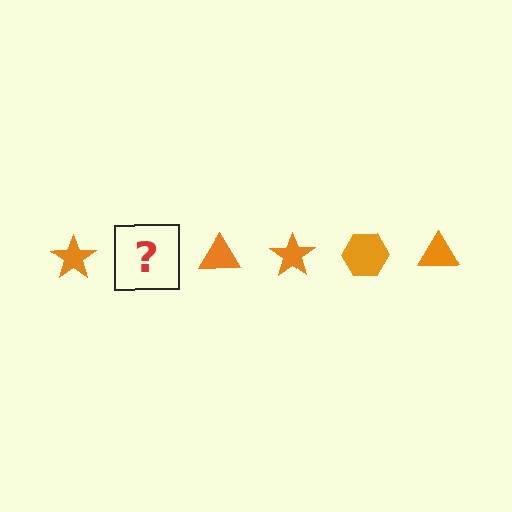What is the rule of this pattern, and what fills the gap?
The rule is that the pattern cycles through star, hexagon, triangle shapes in orange. The gap should be filled with an orange hexagon.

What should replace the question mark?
The question mark should be replaced with an orange hexagon.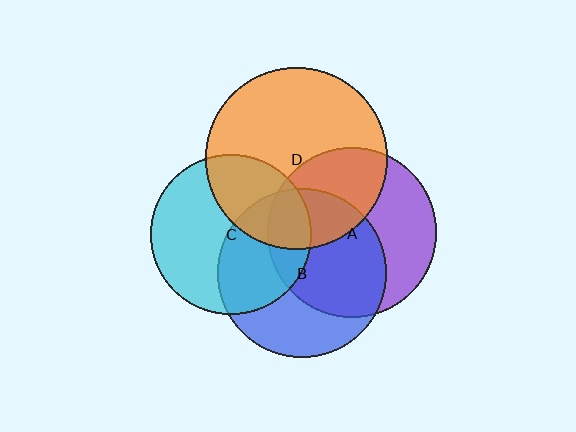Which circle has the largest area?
Circle D (orange).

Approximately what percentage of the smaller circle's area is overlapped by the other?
Approximately 15%.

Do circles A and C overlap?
Yes.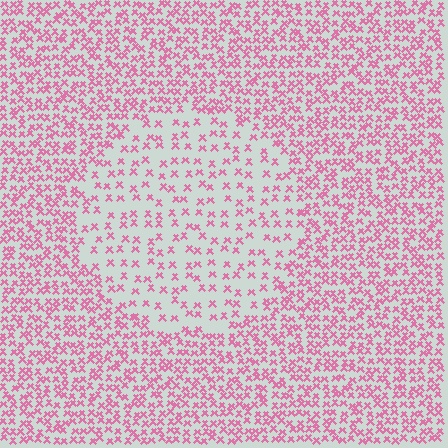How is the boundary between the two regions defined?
The boundary is defined by a change in element density (approximately 2.2x ratio). All elements are the same color, size, and shape.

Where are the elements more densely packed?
The elements are more densely packed outside the circle boundary.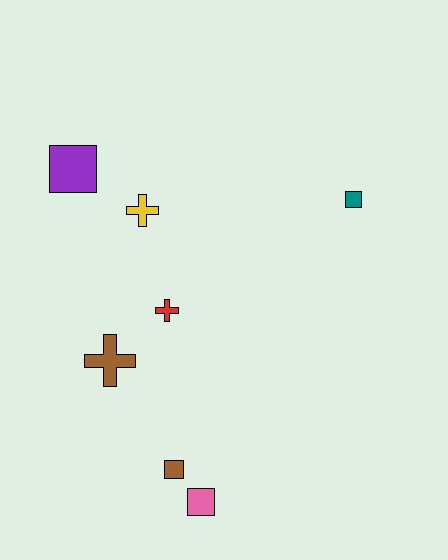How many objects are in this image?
There are 7 objects.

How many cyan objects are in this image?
There are no cyan objects.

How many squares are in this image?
There are 4 squares.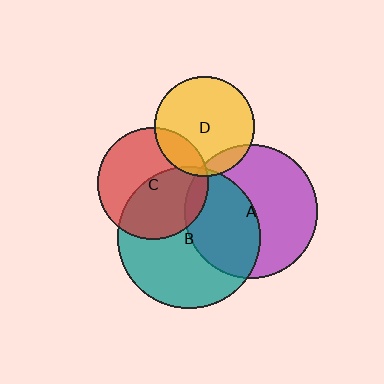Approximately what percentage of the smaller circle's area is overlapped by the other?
Approximately 20%.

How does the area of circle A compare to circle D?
Approximately 1.8 times.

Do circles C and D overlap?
Yes.